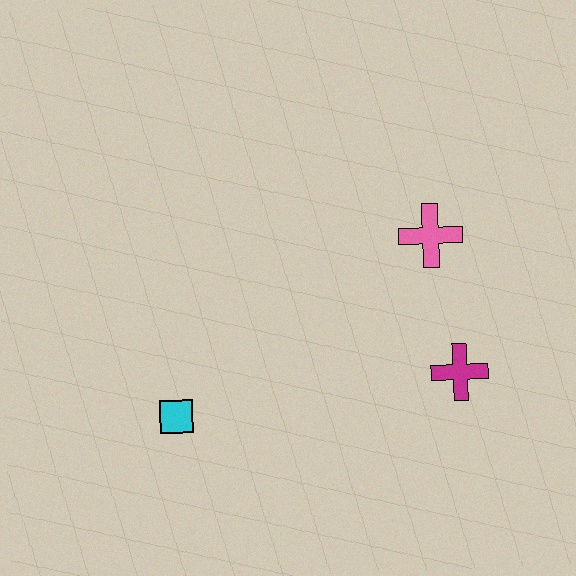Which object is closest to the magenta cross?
The pink cross is closest to the magenta cross.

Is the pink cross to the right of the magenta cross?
No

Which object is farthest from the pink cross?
The cyan square is farthest from the pink cross.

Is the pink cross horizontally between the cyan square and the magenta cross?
Yes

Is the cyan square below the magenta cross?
Yes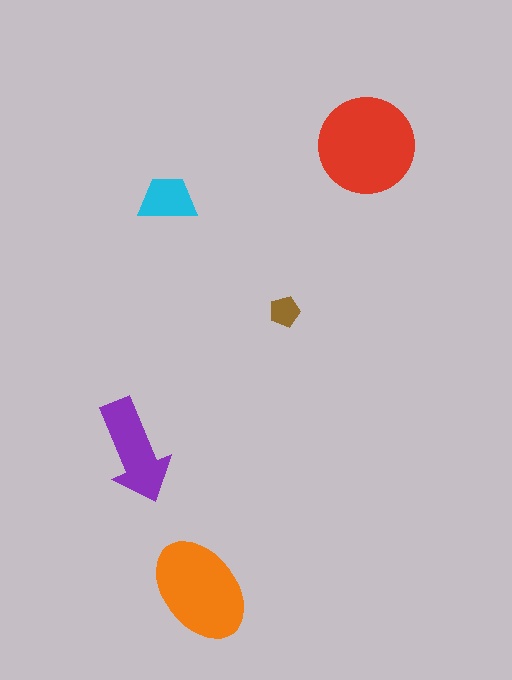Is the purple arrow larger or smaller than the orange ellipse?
Smaller.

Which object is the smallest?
The brown pentagon.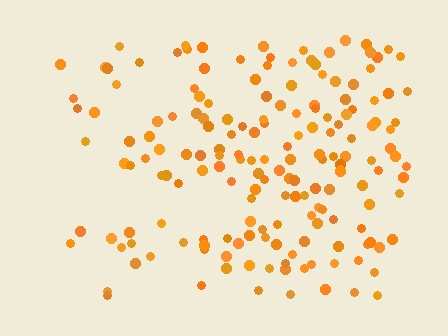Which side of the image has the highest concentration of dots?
The right.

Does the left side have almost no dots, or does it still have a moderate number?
Still a moderate number, just noticeably fewer than the right.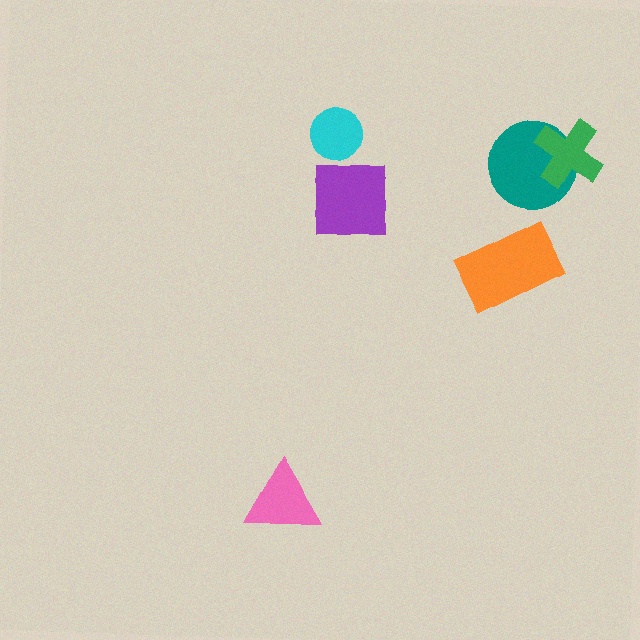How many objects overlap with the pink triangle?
0 objects overlap with the pink triangle.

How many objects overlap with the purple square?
0 objects overlap with the purple square.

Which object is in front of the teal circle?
The green cross is in front of the teal circle.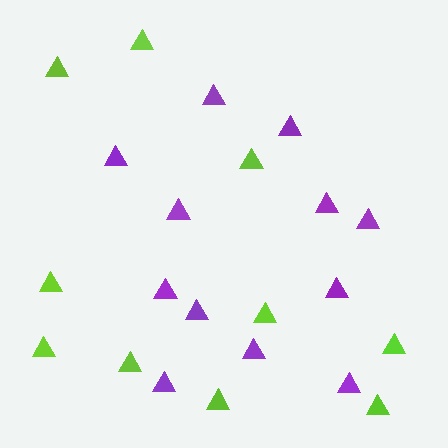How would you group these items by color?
There are 2 groups: one group of purple triangles (12) and one group of lime triangles (10).